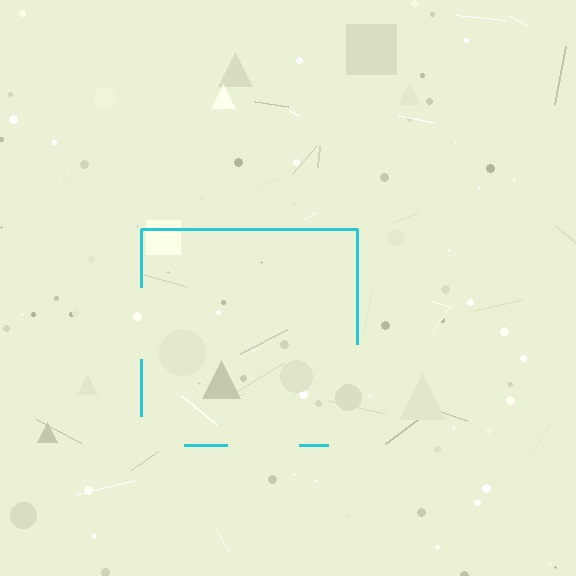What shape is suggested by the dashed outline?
The dashed outline suggests a square.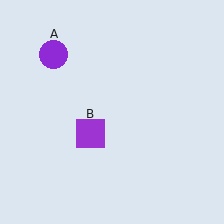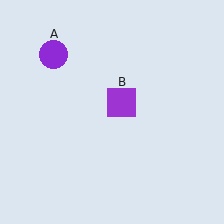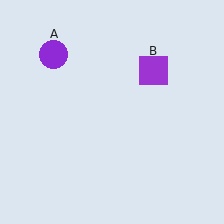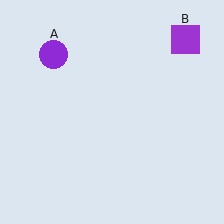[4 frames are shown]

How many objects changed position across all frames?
1 object changed position: purple square (object B).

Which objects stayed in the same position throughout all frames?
Purple circle (object A) remained stationary.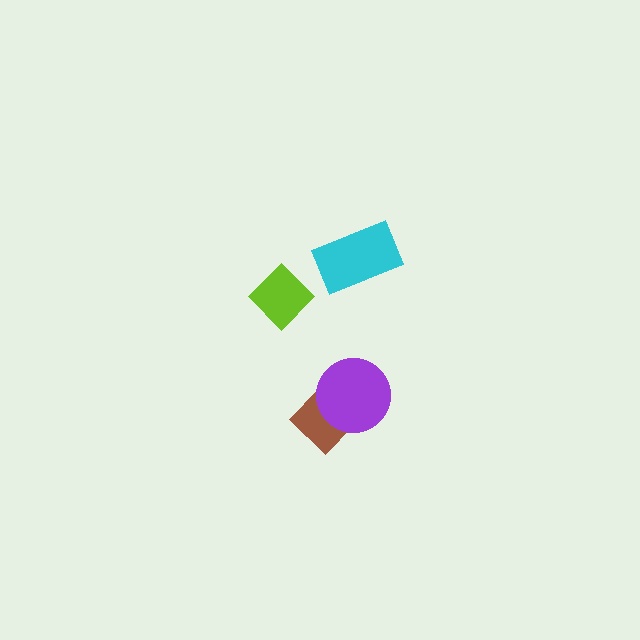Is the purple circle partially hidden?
No, no other shape covers it.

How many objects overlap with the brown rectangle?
1 object overlaps with the brown rectangle.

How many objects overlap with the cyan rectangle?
0 objects overlap with the cyan rectangle.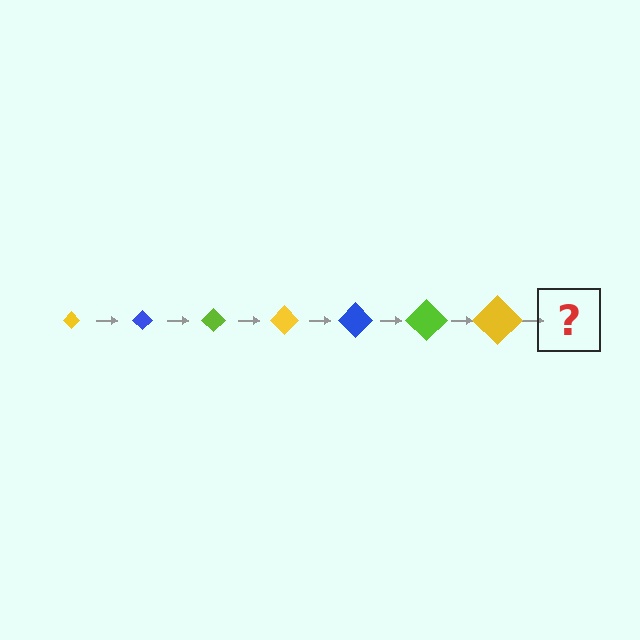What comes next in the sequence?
The next element should be a blue diamond, larger than the previous one.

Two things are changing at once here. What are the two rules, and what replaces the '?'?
The two rules are that the diamond grows larger each step and the color cycles through yellow, blue, and lime. The '?' should be a blue diamond, larger than the previous one.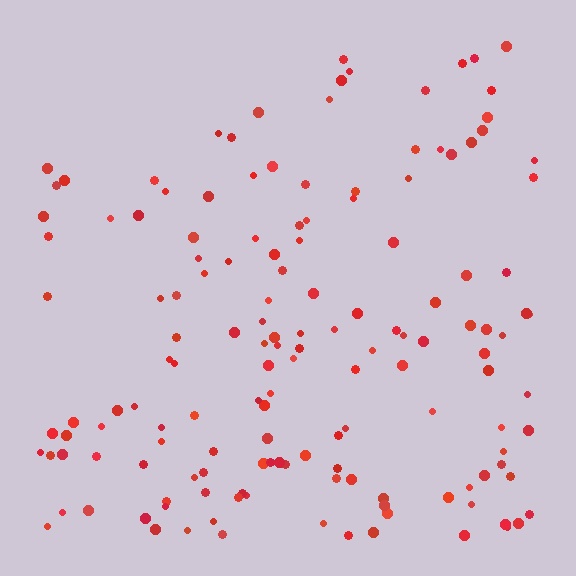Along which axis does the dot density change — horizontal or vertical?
Vertical.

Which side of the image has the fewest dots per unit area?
The top.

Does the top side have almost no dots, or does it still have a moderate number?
Still a moderate number, just noticeably fewer than the bottom.